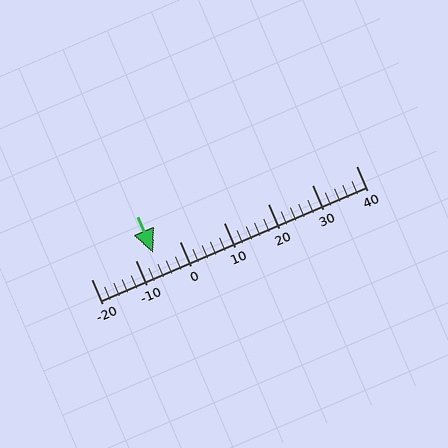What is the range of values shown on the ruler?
The ruler shows values from -20 to 40.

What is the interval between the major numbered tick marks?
The major tick marks are spaced 10 units apart.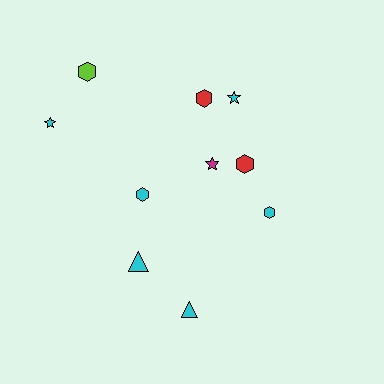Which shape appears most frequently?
Hexagon, with 5 objects.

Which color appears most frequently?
Cyan, with 6 objects.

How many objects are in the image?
There are 10 objects.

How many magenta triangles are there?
There are no magenta triangles.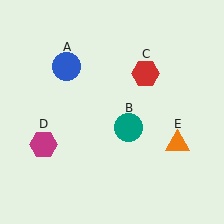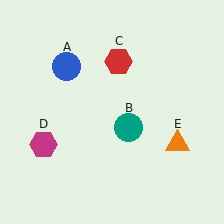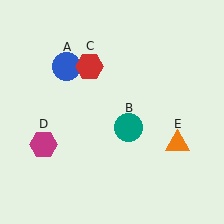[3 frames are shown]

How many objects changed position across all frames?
1 object changed position: red hexagon (object C).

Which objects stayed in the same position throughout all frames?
Blue circle (object A) and teal circle (object B) and magenta hexagon (object D) and orange triangle (object E) remained stationary.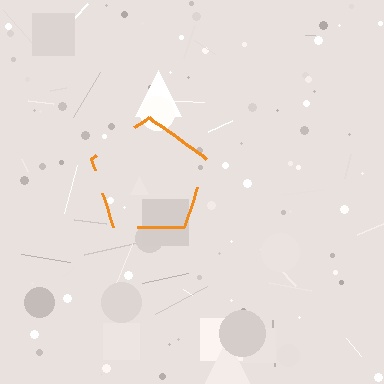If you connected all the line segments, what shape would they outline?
They would outline a pentagon.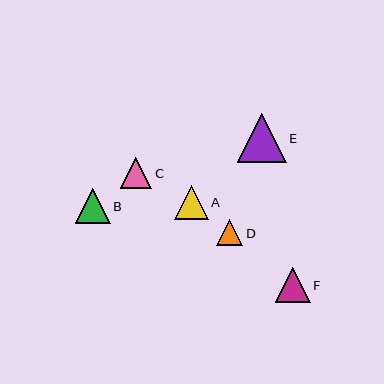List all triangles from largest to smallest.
From largest to smallest: E, B, F, A, C, D.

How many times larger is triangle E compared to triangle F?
Triangle E is approximately 1.4 times the size of triangle F.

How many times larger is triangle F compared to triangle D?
Triangle F is approximately 1.3 times the size of triangle D.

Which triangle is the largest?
Triangle E is the largest with a size of approximately 49 pixels.